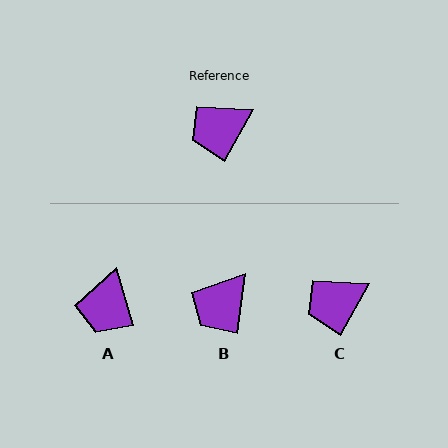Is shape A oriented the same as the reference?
No, it is off by about 45 degrees.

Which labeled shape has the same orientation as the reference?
C.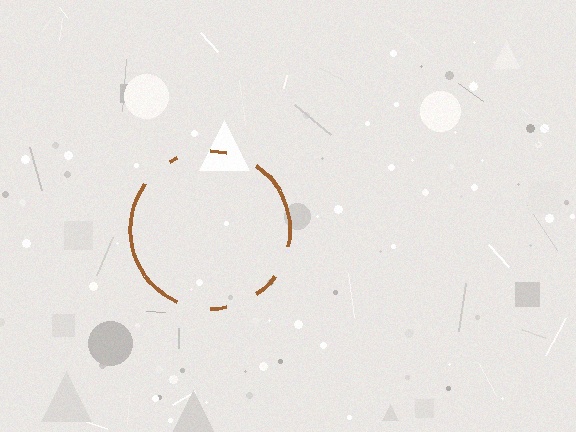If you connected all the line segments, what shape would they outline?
They would outline a circle.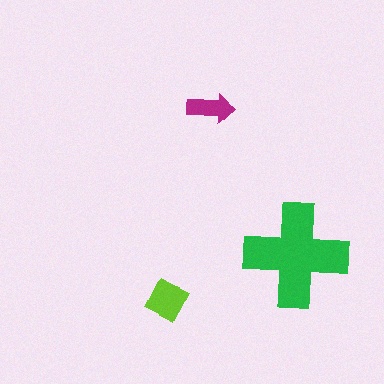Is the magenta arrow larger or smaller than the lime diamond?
Smaller.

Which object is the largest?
The green cross.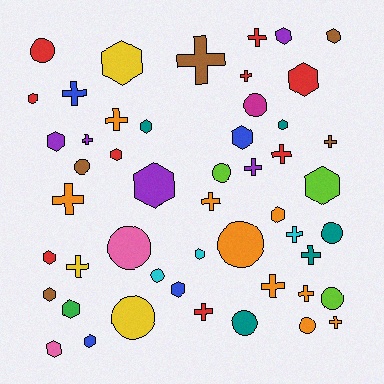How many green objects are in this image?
There is 1 green object.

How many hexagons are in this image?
There are 20 hexagons.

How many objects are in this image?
There are 50 objects.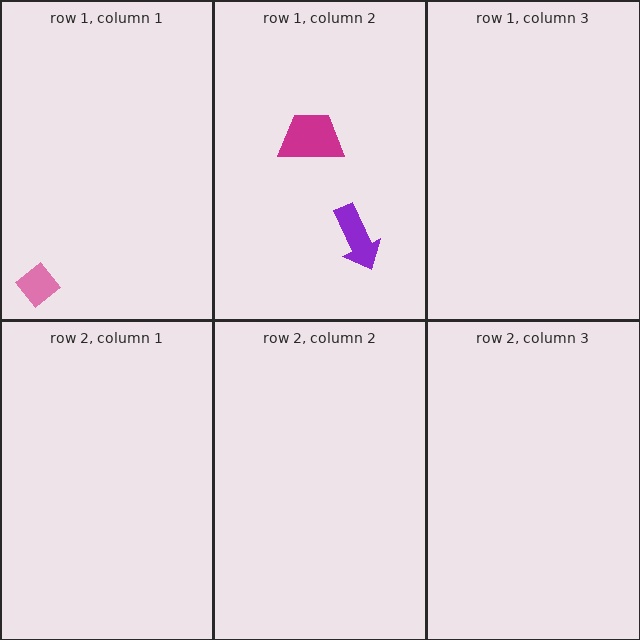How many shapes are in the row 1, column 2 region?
2.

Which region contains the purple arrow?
The row 1, column 2 region.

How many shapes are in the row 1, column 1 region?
1.